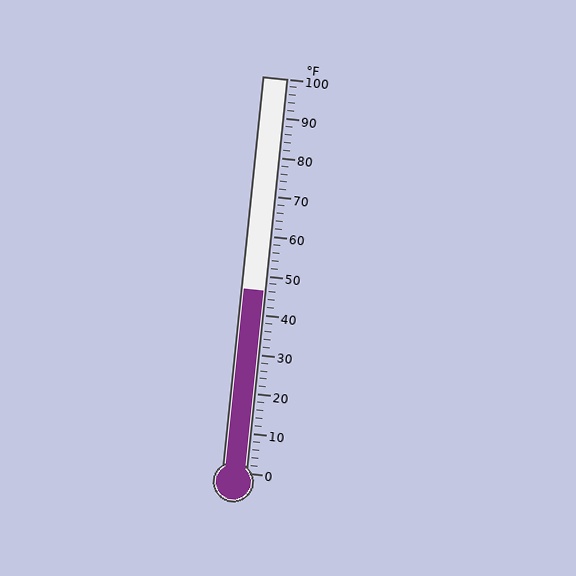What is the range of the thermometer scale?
The thermometer scale ranges from 0°F to 100°F.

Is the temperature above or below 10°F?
The temperature is above 10°F.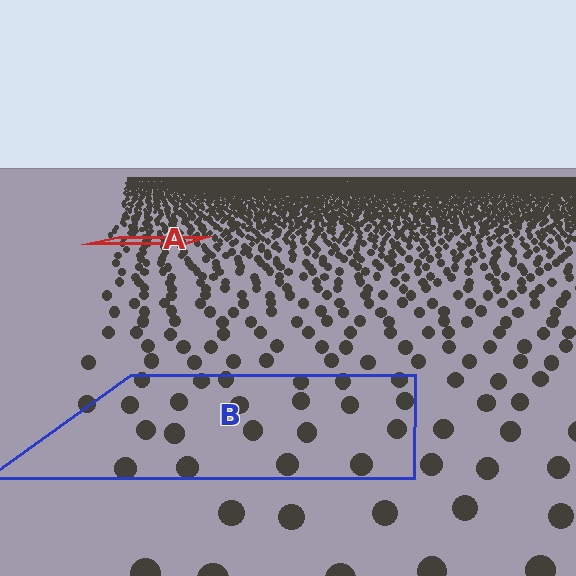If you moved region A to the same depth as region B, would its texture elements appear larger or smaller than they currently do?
They would appear larger. At a closer depth, the same texture elements are projected at a bigger on-screen size.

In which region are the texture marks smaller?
The texture marks are smaller in region A, because it is farther away.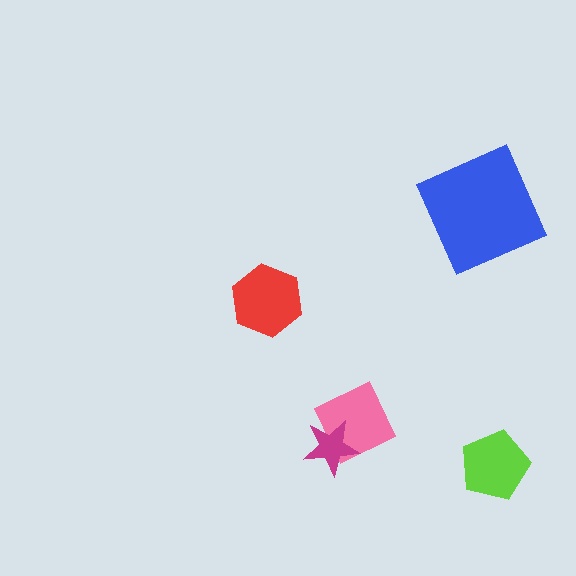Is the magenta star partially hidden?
No, no other shape covers it.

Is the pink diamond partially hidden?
Yes, it is partially covered by another shape.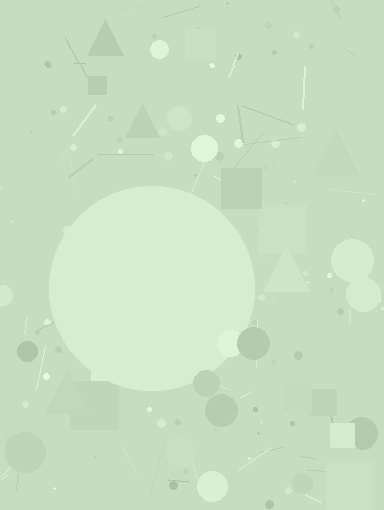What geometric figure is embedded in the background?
A circle is embedded in the background.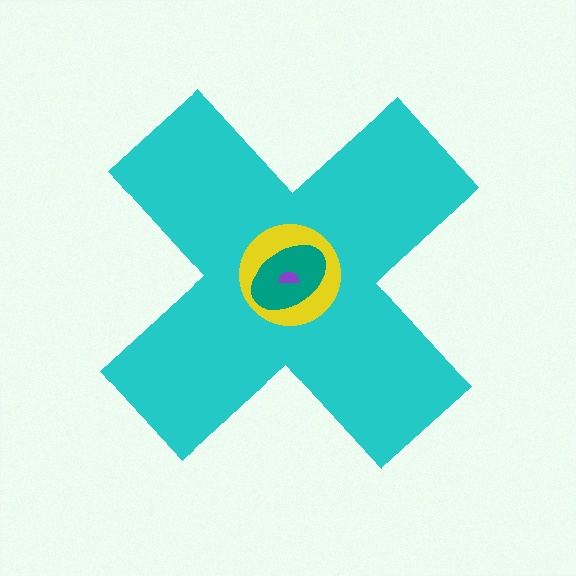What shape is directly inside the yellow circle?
The teal ellipse.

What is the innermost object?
The purple semicircle.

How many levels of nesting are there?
4.